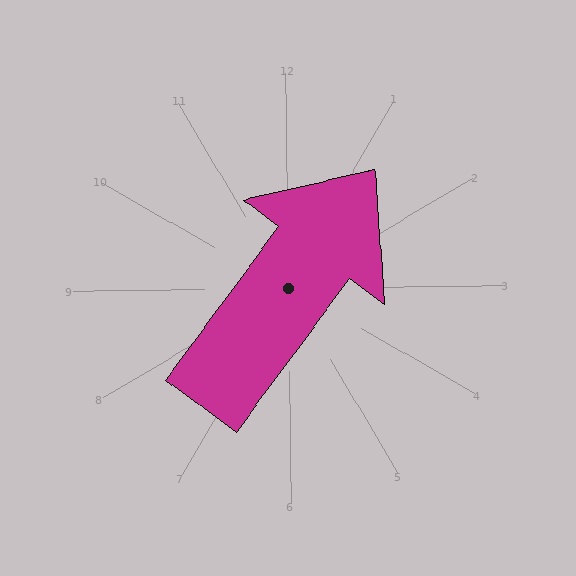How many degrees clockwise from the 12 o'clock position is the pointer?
Approximately 37 degrees.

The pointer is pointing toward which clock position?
Roughly 1 o'clock.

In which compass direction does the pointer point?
Northeast.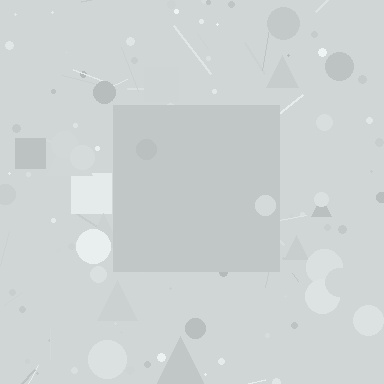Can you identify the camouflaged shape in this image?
The camouflaged shape is a square.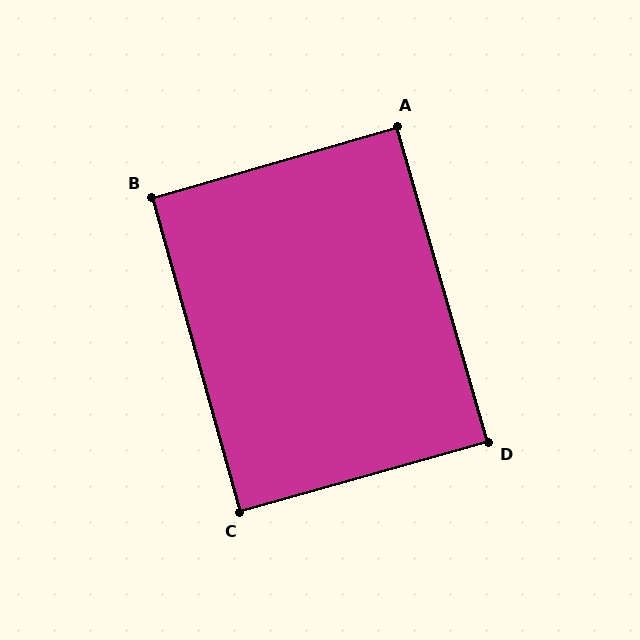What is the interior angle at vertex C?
Approximately 90 degrees (approximately right).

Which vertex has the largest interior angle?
B, at approximately 91 degrees.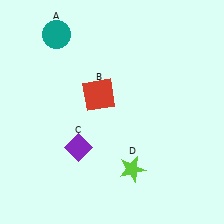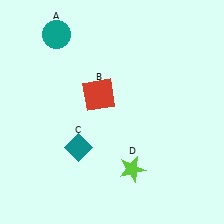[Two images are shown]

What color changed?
The diamond (C) changed from purple in Image 1 to teal in Image 2.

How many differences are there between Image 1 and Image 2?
There is 1 difference between the two images.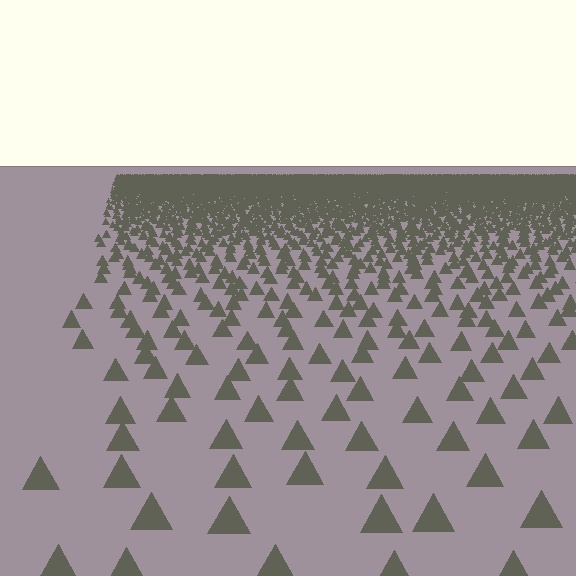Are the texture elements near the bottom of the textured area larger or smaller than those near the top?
Larger. Near the bottom, elements are closer to the viewer and appear at a bigger on-screen size.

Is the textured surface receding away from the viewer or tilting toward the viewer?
The surface is receding away from the viewer. Texture elements get smaller and denser toward the top.